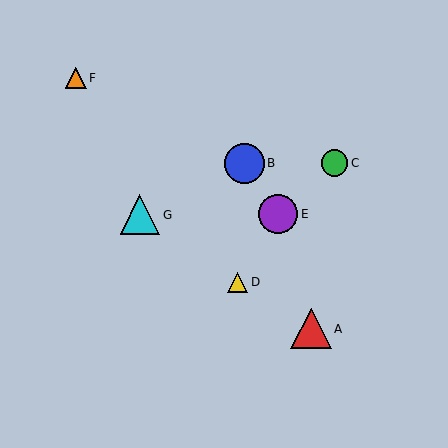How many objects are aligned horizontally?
2 objects (B, C) are aligned horizontally.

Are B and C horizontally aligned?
Yes, both are at y≈163.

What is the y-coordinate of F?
Object F is at y≈78.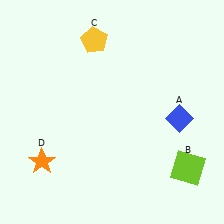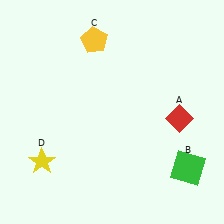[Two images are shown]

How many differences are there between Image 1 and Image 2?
There are 3 differences between the two images.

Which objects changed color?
A changed from blue to red. B changed from lime to green. D changed from orange to yellow.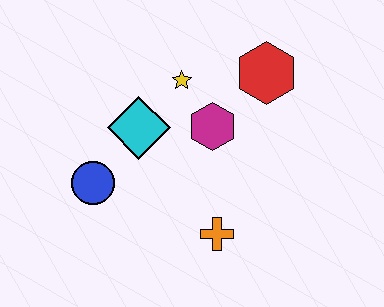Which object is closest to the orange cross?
The magenta hexagon is closest to the orange cross.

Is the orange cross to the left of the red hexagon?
Yes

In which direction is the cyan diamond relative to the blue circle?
The cyan diamond is above the blue circle.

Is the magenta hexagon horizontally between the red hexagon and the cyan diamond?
Yes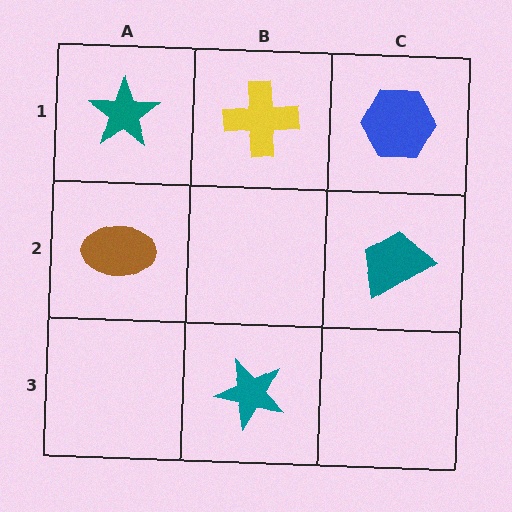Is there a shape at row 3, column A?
No, that cell is empty.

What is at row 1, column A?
A teal star.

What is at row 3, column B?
A teal star.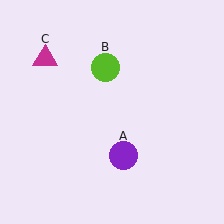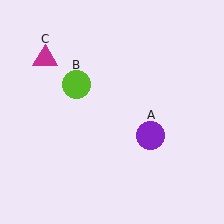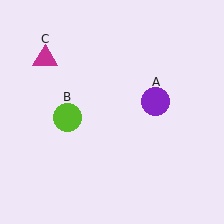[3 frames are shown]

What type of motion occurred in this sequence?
The purple circle (object A), lime circle (object B) rotated counterclockwise around the center of the scene.